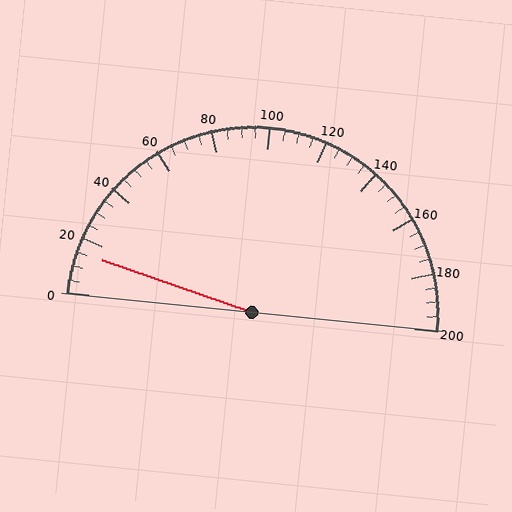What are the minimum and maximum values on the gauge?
The gauge ranges from 0 to 200.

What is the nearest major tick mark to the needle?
The nearest major tick mark is 20.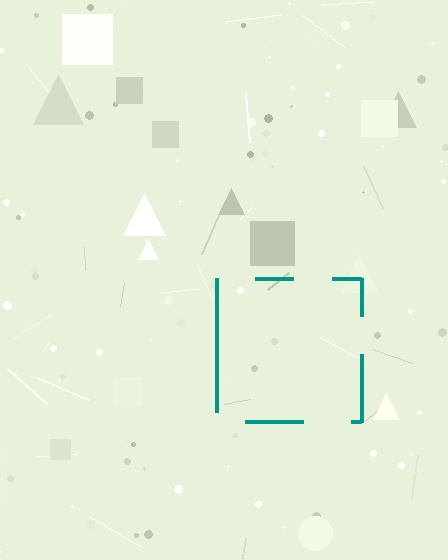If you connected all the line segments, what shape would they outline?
They would outline a square.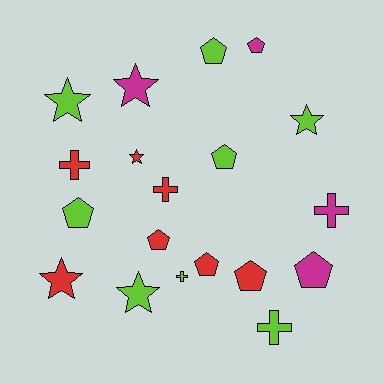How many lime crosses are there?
There are 2 lime crosses.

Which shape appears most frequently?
Pentagon, with 8 objects.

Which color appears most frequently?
Lime, with 8 objects.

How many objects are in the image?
There are 19 objects.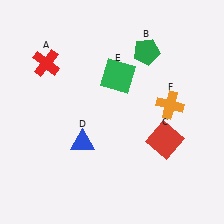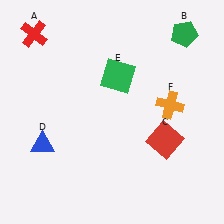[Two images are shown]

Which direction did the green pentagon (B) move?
The green pentagon (B) moved right.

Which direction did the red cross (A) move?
The red cross (A) moved up.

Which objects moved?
The objects that moved are: the red cross (A), the green pentagon (B), the blue triangle (D).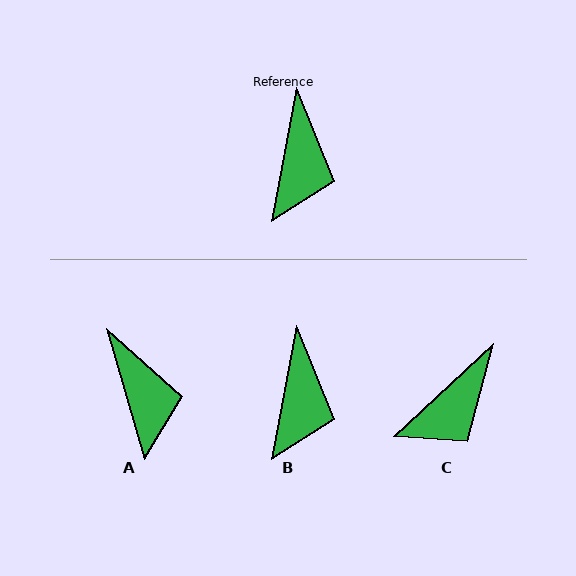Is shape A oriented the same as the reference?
No, it is off by about 26 degrees.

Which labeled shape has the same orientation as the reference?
B.